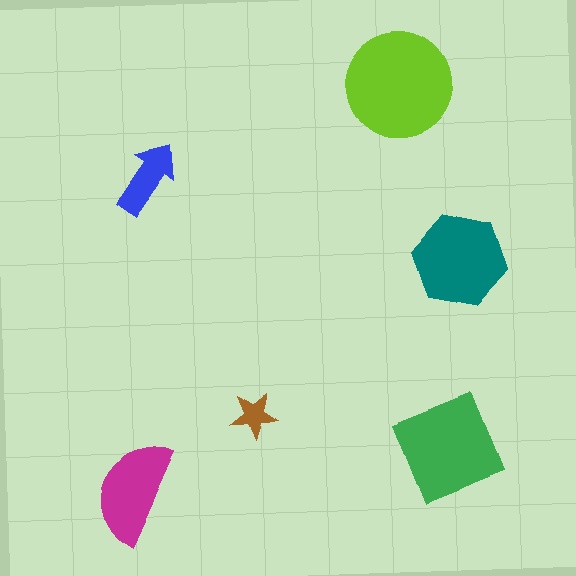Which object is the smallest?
The brown star.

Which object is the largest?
The lime circle.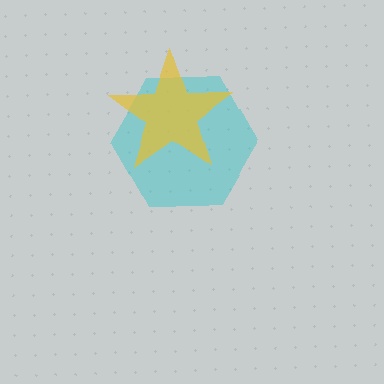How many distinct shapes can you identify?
There are 2 distinct shapes: a cyan hexagon, a yellow star.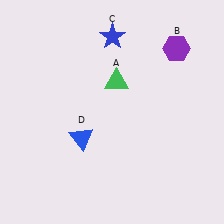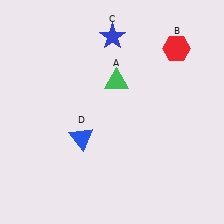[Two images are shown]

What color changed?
The hexagon (B) changed from purple in Image 1 to red in Image 2.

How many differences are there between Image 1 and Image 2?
There is 1 difference between the two images.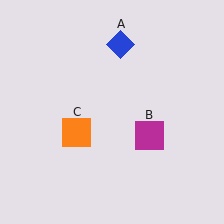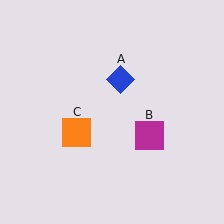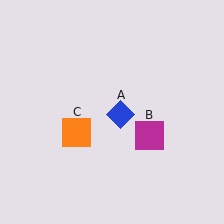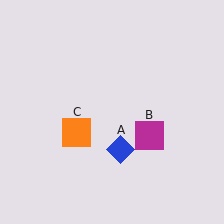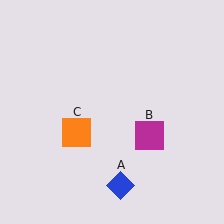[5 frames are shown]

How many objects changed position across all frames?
1 object changed position: blue diamond (object A).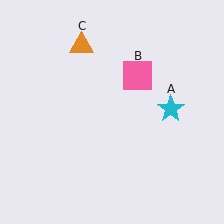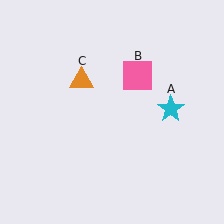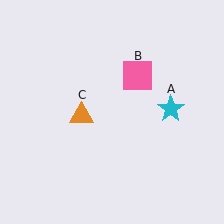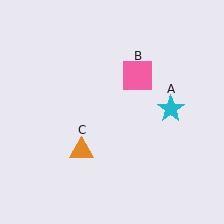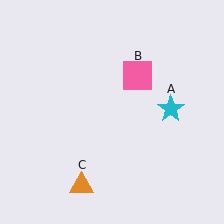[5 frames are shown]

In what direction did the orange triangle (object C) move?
The orange triangle (object C) moved down.